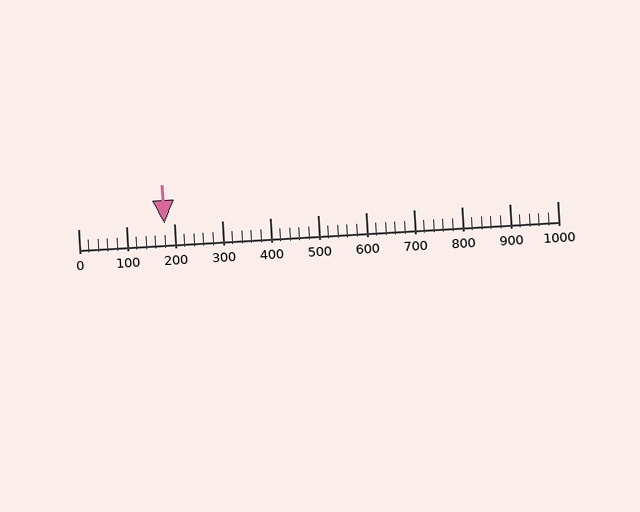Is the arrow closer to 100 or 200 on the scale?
The arrow is closer to 200.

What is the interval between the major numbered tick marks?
The major tick marks are spaced 100 units apart.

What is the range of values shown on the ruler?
The ruler shows values from 0 to 1000.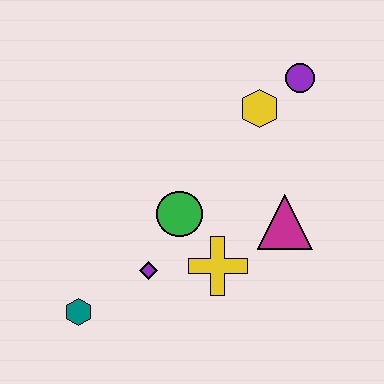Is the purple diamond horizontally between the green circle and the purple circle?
No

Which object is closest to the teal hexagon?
The purple diamond is closest to the teal hexagon.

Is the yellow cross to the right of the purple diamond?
Yes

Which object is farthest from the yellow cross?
The purple circle is farthest from the yellow cross.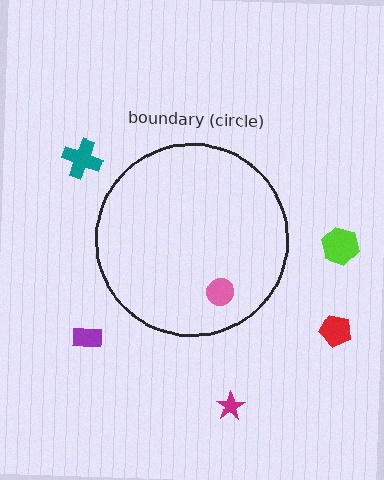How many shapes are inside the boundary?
1 inside, 5 outside.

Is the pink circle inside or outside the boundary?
Inside.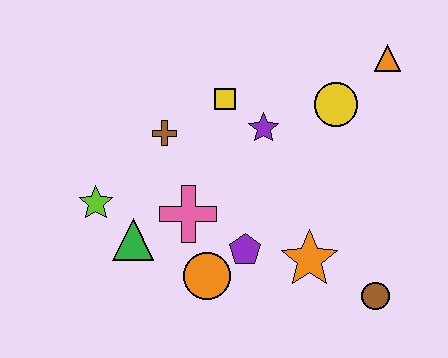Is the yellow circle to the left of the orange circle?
No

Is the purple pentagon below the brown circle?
No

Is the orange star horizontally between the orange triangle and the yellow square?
Yes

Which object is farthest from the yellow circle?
The lime star is farthest from the yellow circle.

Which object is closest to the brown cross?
The yellow square is closest to the brown cross.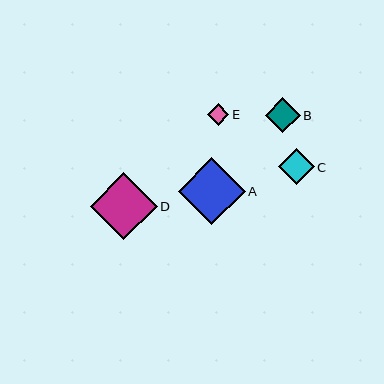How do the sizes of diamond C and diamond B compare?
Diamond C and diamond B are approximately the same size.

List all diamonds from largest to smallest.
From largest to smallest: A, D, C, B, E.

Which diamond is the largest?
Diamond A is the largest with a size of approximately 67 pixels.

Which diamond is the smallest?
Diamond E is the smallest with a size of approximately 21 pixels.